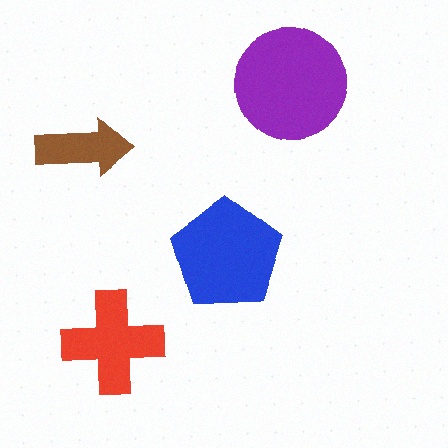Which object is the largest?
The purple circle.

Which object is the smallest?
The brown arrow.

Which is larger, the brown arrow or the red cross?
The red cross.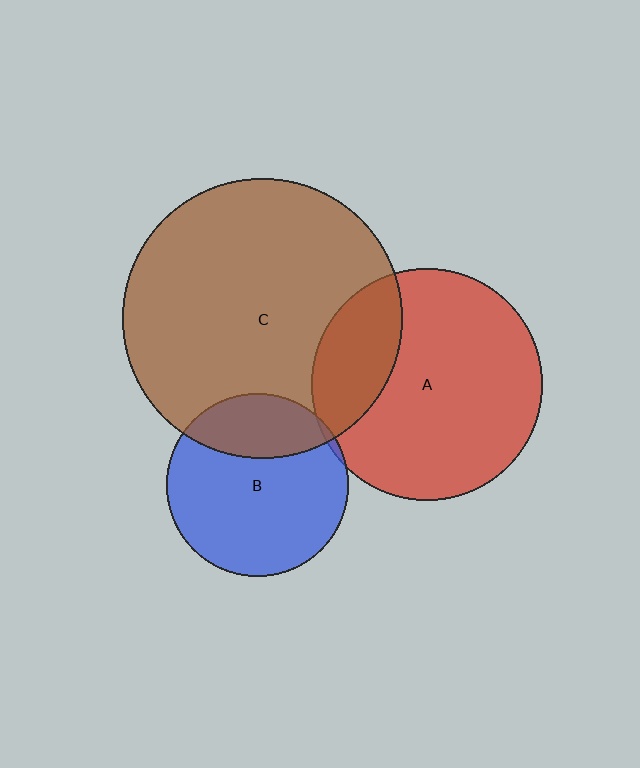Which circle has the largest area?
Circle C (brown).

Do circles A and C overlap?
Yes.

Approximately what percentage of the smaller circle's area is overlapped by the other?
Approximately 25%.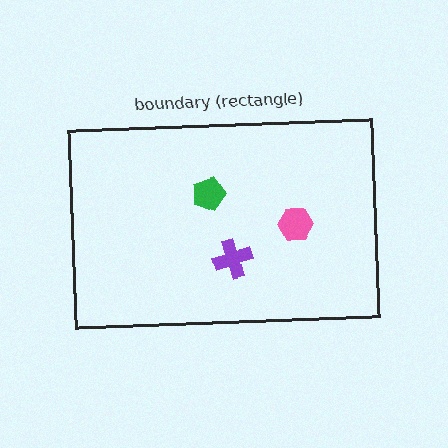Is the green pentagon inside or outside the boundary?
Inside.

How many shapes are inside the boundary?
3 inside, 0 outside.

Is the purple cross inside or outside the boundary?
Inside.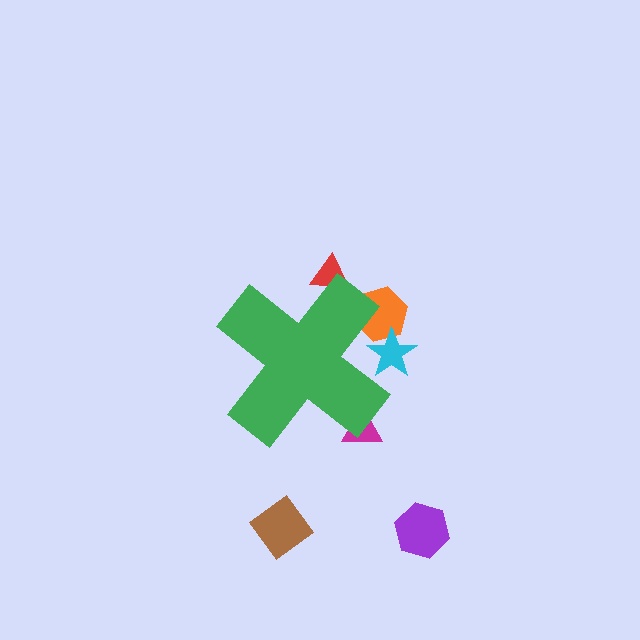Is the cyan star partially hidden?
Yes, the cyan star is partially hidden behind the green cross.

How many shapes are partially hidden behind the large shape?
4 shapes are partially hidden.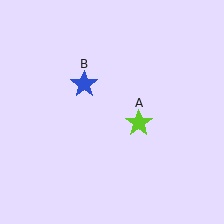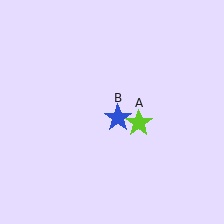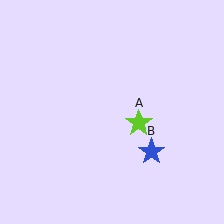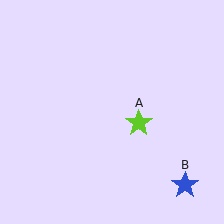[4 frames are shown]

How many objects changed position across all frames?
1 object changed position: blue star (object B).